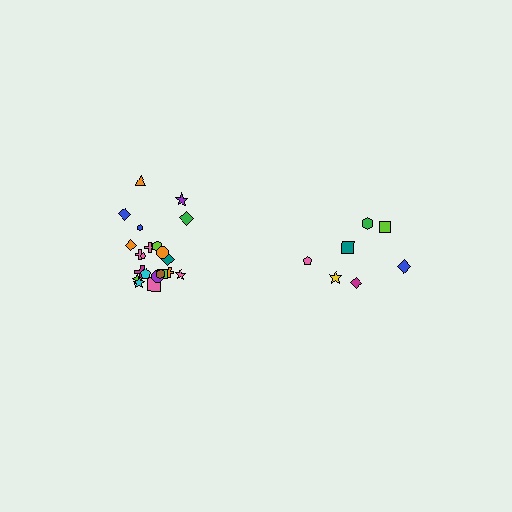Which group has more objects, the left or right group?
The left group.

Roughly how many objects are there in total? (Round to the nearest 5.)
Roughly 30 objects in total.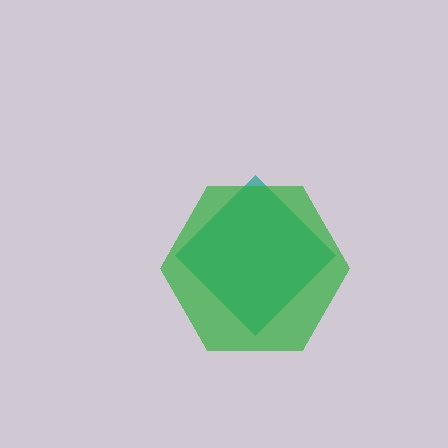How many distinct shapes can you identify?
There are 2 distinct shapes: a teal diamond, a green hexagon.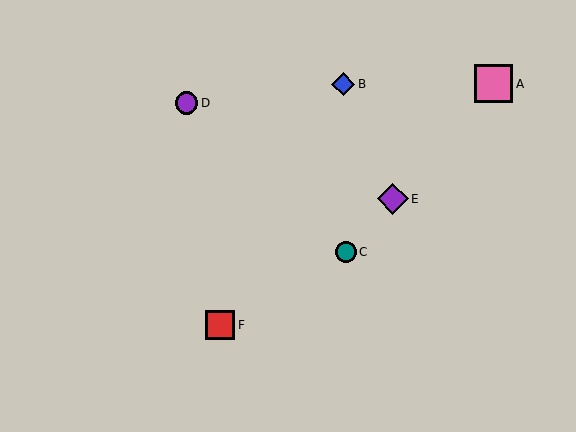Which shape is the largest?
The pink square (labeled A) is the largest.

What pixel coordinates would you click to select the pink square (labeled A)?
Click at (493, 84) to select the pink square A.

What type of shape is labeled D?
Shape D is a purple circle.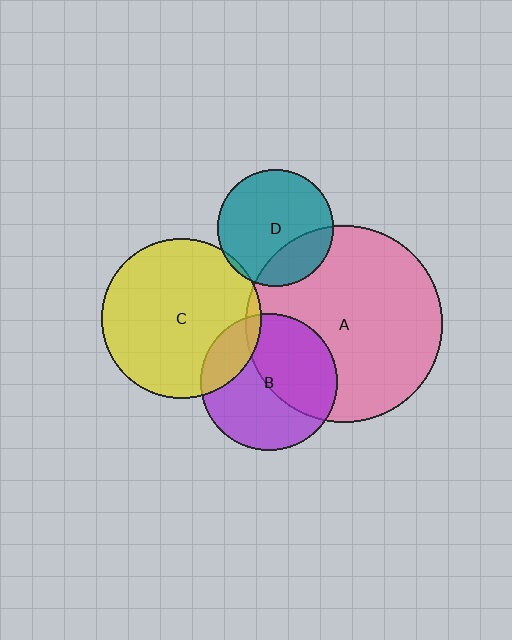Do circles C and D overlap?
Yes.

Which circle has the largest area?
Circle A (pink).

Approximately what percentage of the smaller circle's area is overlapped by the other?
Approximately 5%.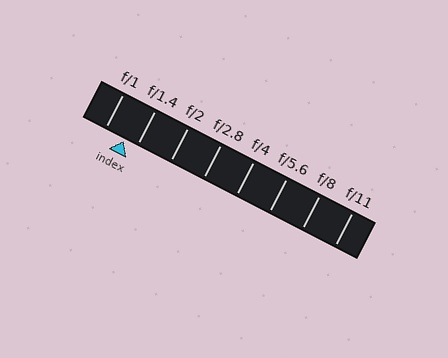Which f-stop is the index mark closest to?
The index mark is closest to f/1.4.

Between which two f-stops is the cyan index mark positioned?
The index mark is between f/1 and f/1.4.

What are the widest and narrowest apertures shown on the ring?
The widest aperture shown is f/1 and the narrowest is f/11.